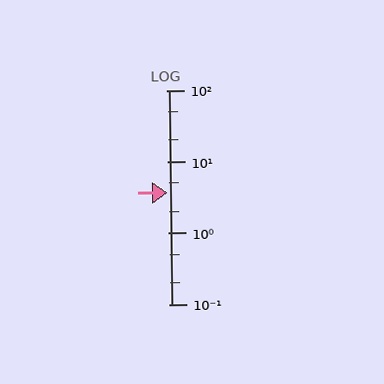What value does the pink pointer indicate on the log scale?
The pointer indicates approximately 3.7.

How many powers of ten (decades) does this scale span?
The scale spans 3 decades, from 0.1 to 100.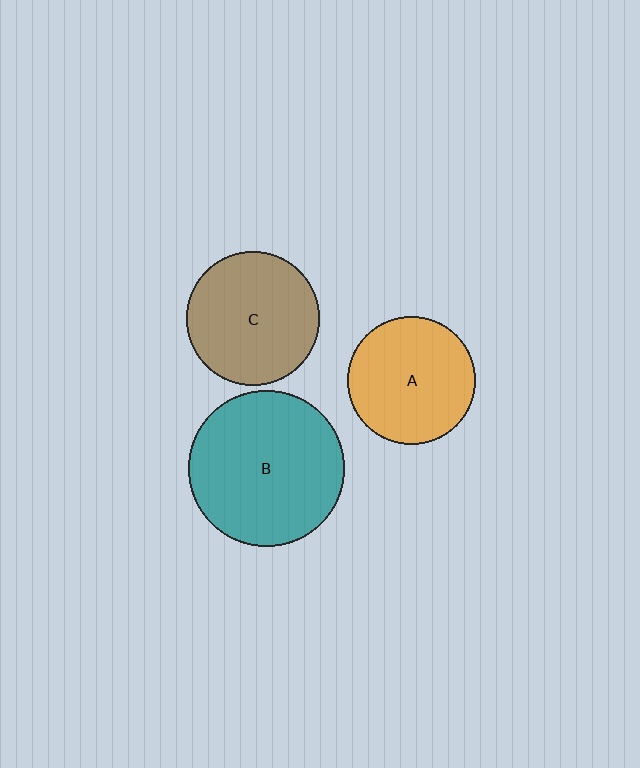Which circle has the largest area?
Circle B (teal).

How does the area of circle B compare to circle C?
Approximately 1.4 times.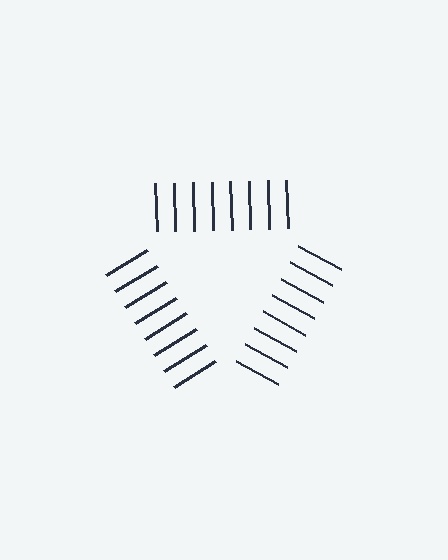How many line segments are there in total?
24 — 8 along each of the 3 edges.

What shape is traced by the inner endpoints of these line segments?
An illusory triangle — the line segments terminate on its edges but no continuous stroke is drawn.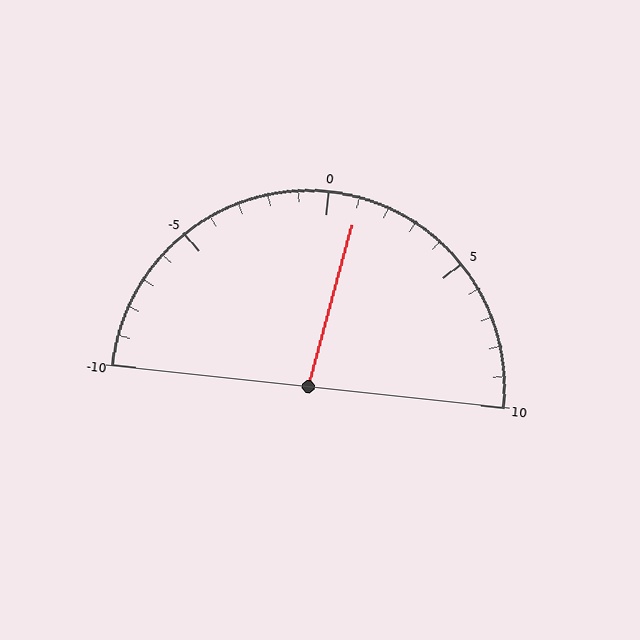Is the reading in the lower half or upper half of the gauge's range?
The reading is in the upper half of the range (-10 to 10).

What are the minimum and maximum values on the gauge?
The gauge ranges from -10 to 10.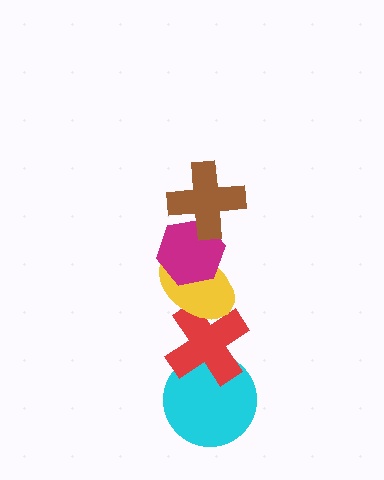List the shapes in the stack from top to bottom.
From top to bottom: the brown cross, the magenta hexagon, the yellow ellipse, the red cross, the cyan circle.